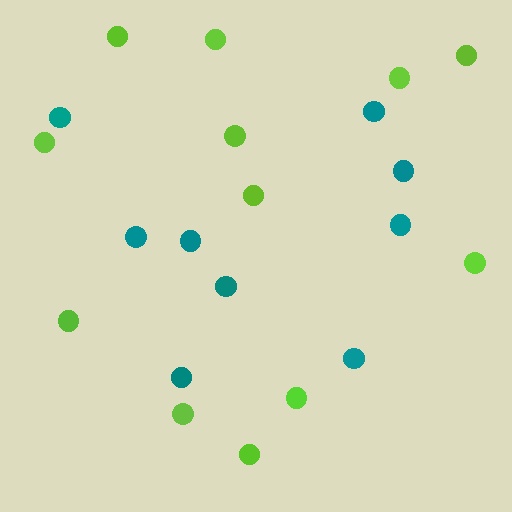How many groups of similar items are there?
There are 2 groups: one group of teal circles (9) and one group of lime circles (12).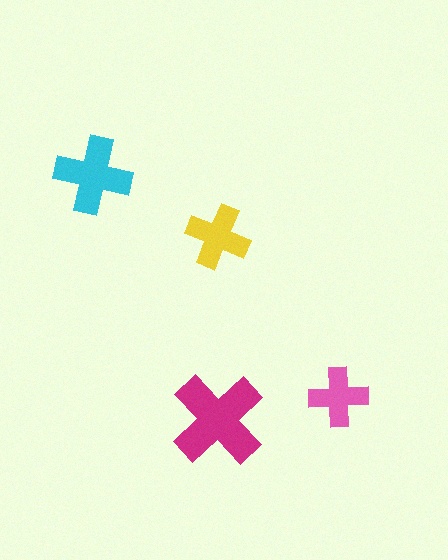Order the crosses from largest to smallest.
the magenta one, the cyan one, the yellow one, the pink one.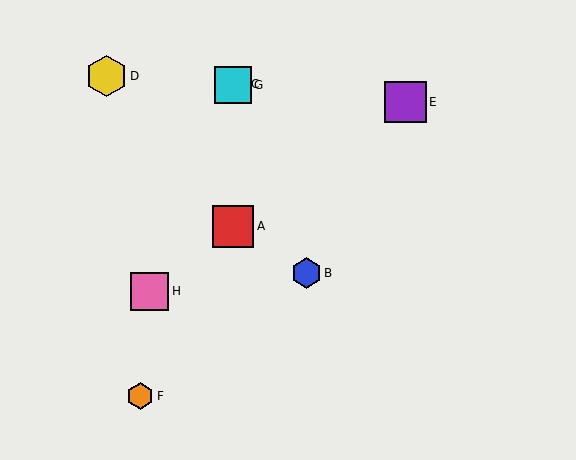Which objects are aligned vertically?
Objects A, C, G are aligned vertically.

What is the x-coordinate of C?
Object C is at x≈233.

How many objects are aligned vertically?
3 objects (A, C, G) are aligned vertically.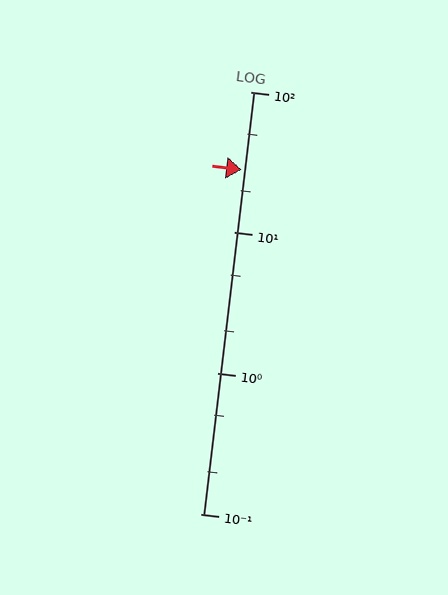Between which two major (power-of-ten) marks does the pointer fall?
The pointer is between 10 and 100.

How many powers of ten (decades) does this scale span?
The scale spans 3 decades, from 0.1 to 100.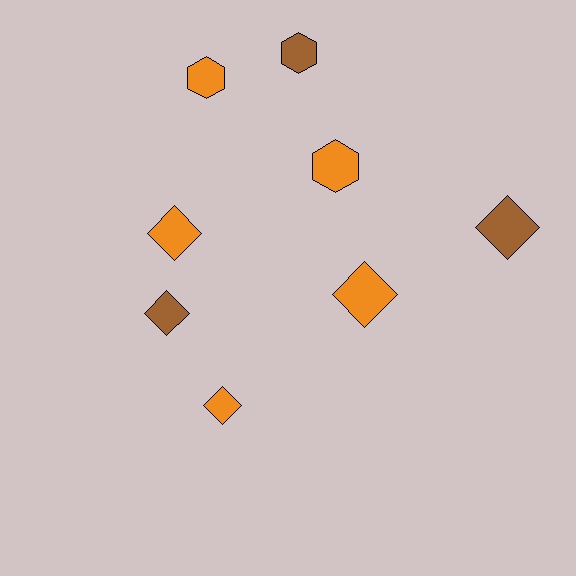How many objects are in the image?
There are 8 objects.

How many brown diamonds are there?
There are 2 brown diamonds.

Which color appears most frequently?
Orange, with 5 objects.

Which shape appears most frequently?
Diamond, with 5 objects.